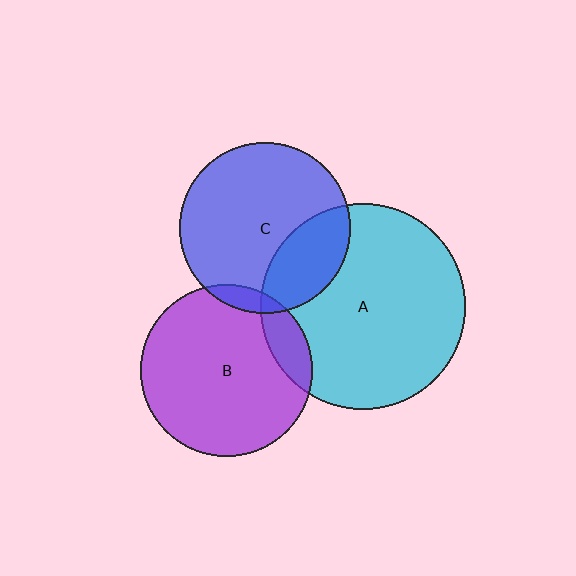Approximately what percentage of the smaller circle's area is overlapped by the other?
Approximately 15%.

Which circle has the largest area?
Circle A (cyan).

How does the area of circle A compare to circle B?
Approximately 1.4 times.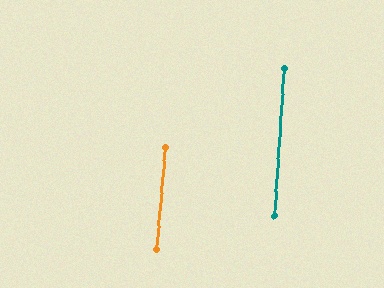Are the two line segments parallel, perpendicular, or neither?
Parallel — their directions differ by only 1.2°.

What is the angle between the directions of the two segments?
Approximately 1 degree.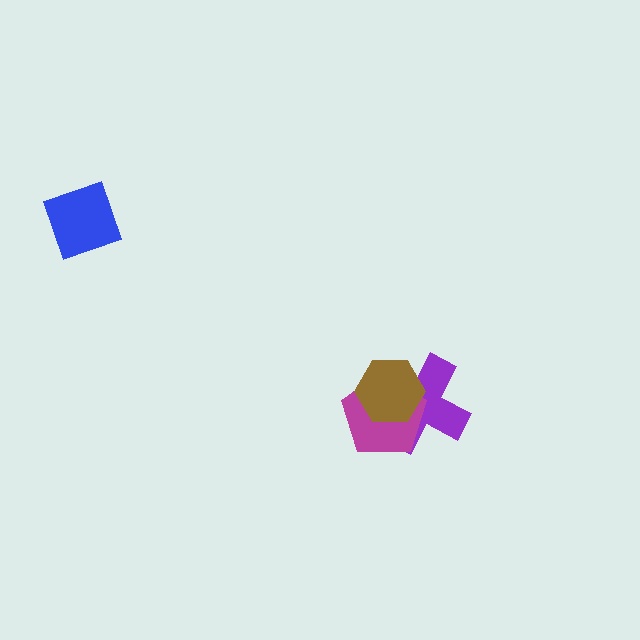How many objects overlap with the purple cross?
2 objects overlap with the purple cross.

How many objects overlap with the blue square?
0 objects overlap with the blue square.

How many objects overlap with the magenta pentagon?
2 objects overlap with the magenta pentagon.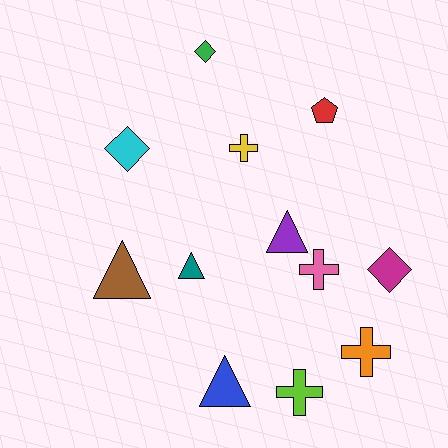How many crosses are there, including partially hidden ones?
There are 4 crosses.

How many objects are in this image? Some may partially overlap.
There are 12 objects.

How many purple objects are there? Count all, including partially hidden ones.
There is 1 purple object.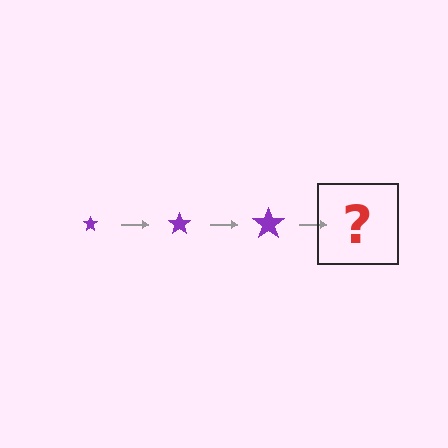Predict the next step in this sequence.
The next step is a purple star, larger than the previous one.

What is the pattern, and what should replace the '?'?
The pattern is that the star gets progressively larger each step. The '?' should be a purple star, larger than the previous one.